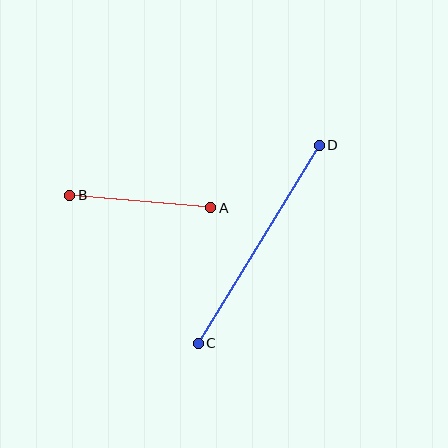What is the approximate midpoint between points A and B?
The midpoint is at approximately (140, 201) pixels.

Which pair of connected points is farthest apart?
Points C and D are farthest apart.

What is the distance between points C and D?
The distance is approximately 232 pixels.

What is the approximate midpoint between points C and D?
The midpoint is at approximately (259, 244) pixels.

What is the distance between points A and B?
The distance is approximately 142 pixels.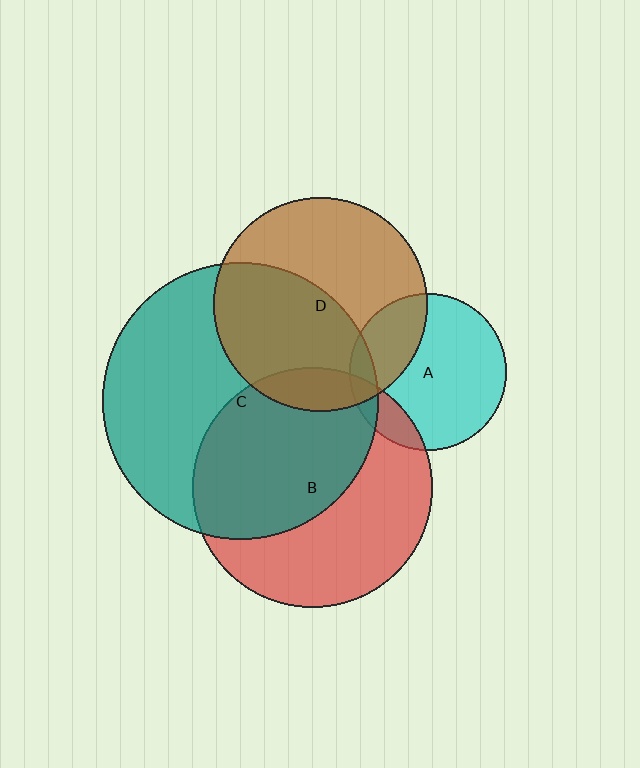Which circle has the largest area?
Circle C (teal).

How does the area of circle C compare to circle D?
Approximately 1.7 times.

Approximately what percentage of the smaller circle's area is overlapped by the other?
Approximately 15%.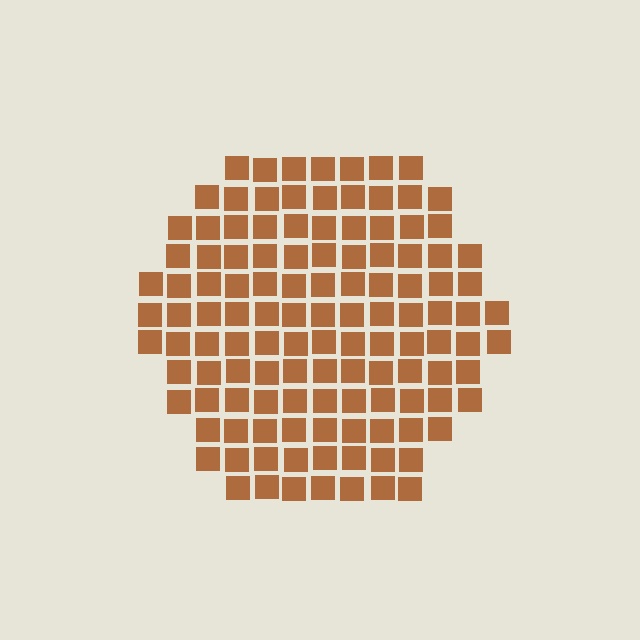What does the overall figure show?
The overall figure shows a hexagon.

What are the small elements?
The small elements are squares.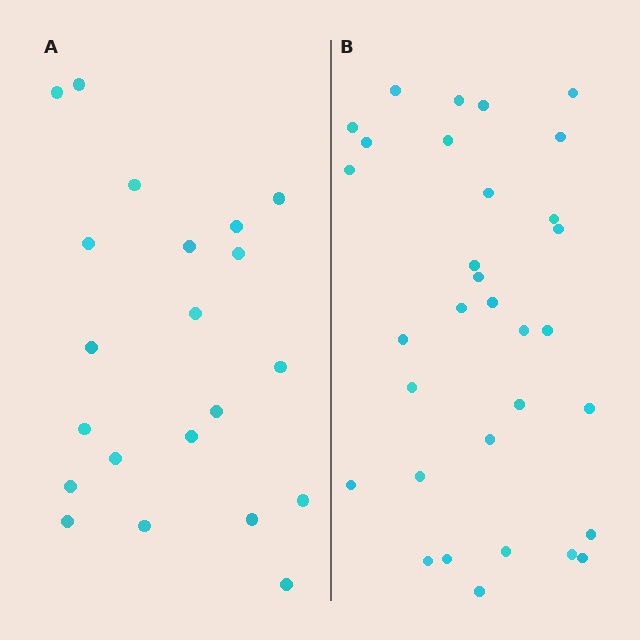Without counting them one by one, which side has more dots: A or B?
Region B (the right region) has more dots.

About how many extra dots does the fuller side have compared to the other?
Region B has roughly 12 or so more dots than region A.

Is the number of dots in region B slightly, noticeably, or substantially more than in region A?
Region B has substantially more. The ratio is roughly 1.5 to 1.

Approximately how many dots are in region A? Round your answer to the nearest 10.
About 20 dots. (The exact count is 21, which rounds to 20.)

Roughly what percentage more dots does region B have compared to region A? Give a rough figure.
About 50% more.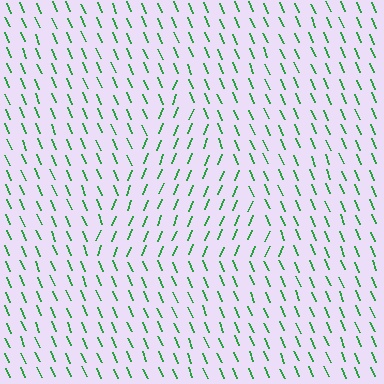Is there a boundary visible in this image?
Yes, there is a texture boundary formed by a change in line orientation.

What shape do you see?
I see a triangle.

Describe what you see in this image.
The image is filled with small green line segments. A triangle region in the image has lines oriented differently from the surrounding lines, creating a visible texture boundary.